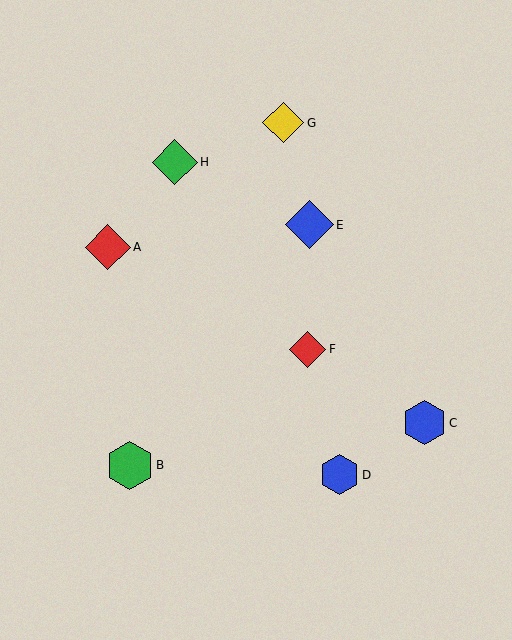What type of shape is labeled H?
Shape H is a green diamond.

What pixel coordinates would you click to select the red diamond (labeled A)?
Click at (108, 247) to select the red diamond A.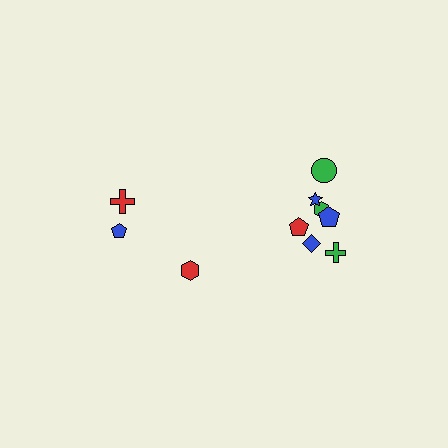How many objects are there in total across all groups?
There are 10 objects.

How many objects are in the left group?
There are 3 objects.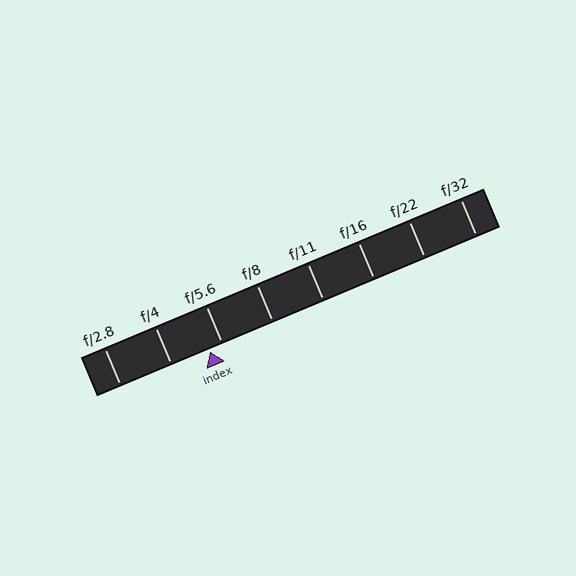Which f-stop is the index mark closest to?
The index mark is closest to f/5.6.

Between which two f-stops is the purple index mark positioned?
The index mark is between f/4 and f/5.6.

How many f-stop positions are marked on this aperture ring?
There are 8 f-stop positions marked.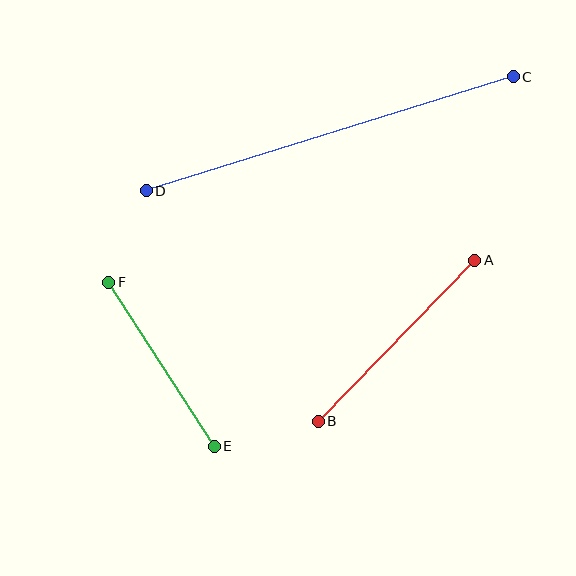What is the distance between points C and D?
The distance is approximately 384 pixels.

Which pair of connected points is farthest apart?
Points C and D are farthest apart.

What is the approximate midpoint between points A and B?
The midpoint is at approximately (397, 341) pixels.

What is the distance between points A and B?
The distance is approximately 225 pixels.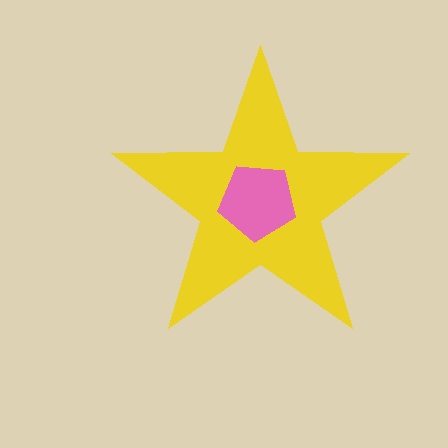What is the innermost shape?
The pink pentagon.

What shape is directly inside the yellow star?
The pink pentagon.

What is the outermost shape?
The yellow star.